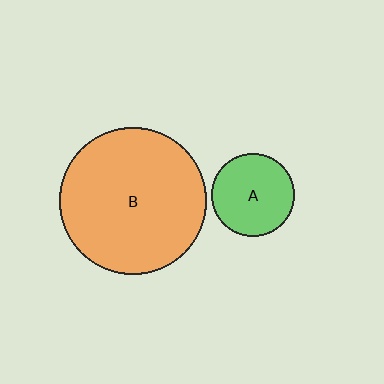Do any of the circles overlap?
No, none of the circles overlap.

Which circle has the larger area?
Circle B (orange).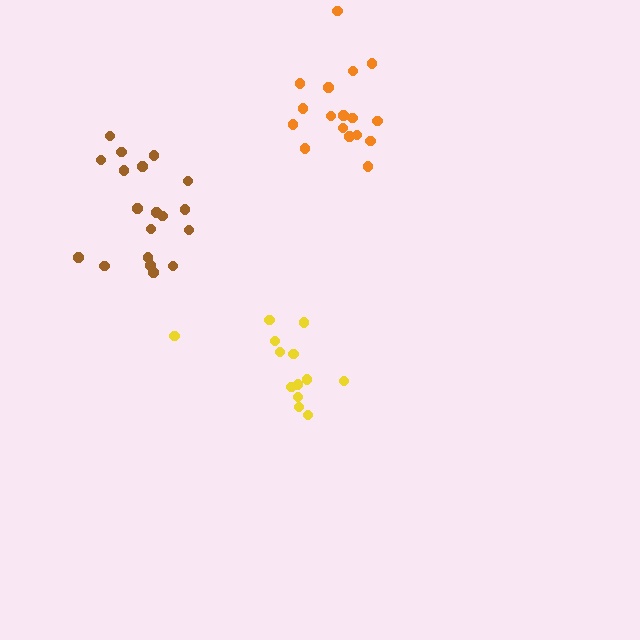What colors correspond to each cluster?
The clusters are colored: yellow, orange, brown.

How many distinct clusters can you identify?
There are 3 distinct clusters.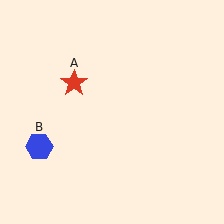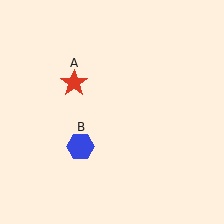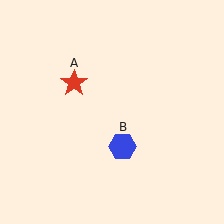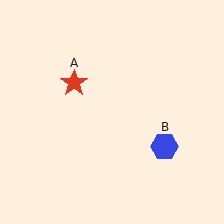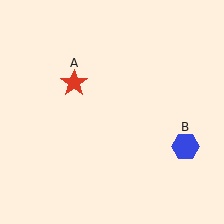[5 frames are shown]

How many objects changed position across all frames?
1 object changed position: blue hexagon (object B).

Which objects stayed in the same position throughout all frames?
Red star (object A) remained stationary.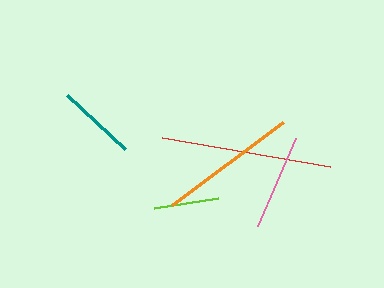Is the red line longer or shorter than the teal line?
The red line is longer than the teal line.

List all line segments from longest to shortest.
From longest to shortest: red, orange, pink, teal, lime.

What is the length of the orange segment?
The orange segment is approximately 138 pixels long.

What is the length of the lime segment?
The lime segment is approximately 64 pixels long.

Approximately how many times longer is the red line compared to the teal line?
The red line is approximately 2.2 times the length of the teal line.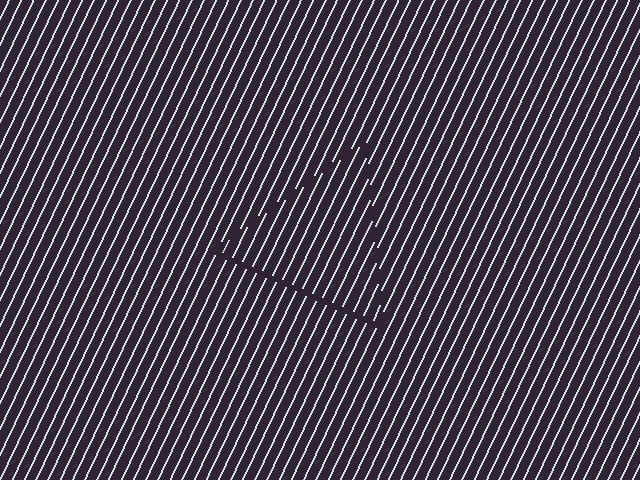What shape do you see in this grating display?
An illusory triangle. The interior of the shape contains the same grating, shifted by half a period — the contour is defined by the phase discontinuity where line-ends from the inner and outer gratings abut.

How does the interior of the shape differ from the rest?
The interior of the shape contains the same grating, shifted by half a period — the contour is defined by the phase discontinuity where line-ends from the inner and outer gratings abut.